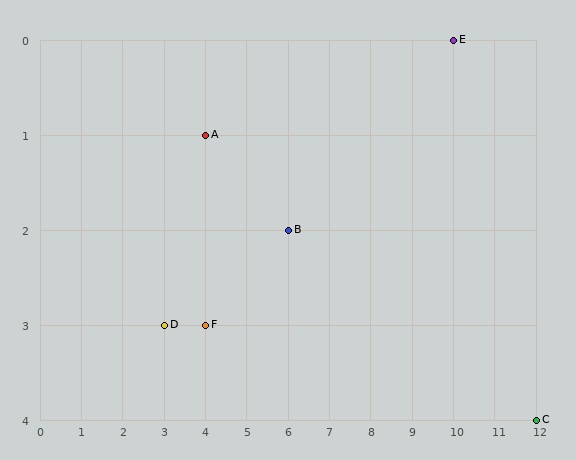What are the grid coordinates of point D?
Point D is at grid coordinates (3, 3).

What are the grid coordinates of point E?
Point E is at grid coordinates (10, 0).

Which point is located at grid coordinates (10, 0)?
Point E is at (10, 0).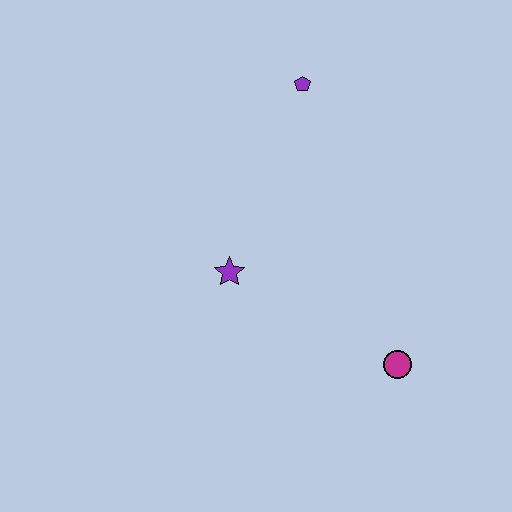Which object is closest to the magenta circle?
The purple star is closest to the magenta circle.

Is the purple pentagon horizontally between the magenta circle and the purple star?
Yes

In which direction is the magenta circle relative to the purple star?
The magenta circle is to the right of the purple star.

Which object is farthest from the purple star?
The purple pentagon is farthest from the purple star.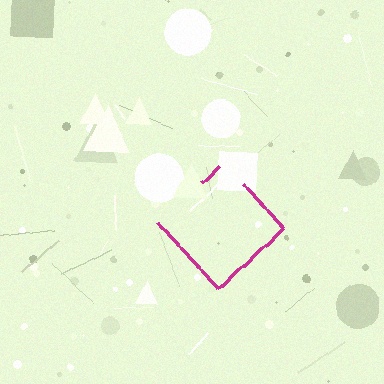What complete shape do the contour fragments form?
The contour fragments form a diamond.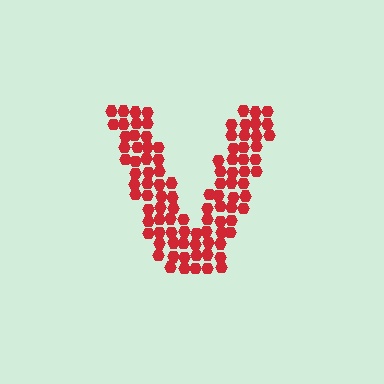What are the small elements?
The small elements are hexagons.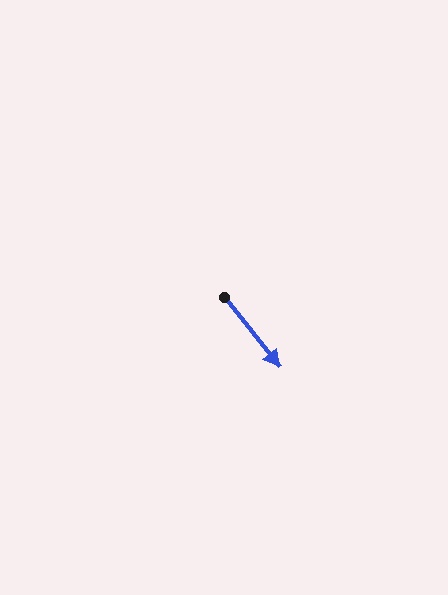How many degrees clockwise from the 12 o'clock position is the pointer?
Approximately 141 degrees.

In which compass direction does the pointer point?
Southeast.